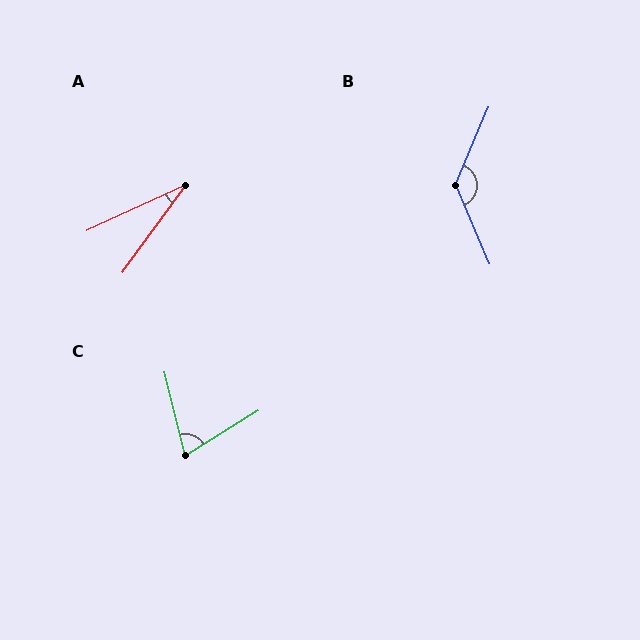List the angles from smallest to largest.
A (30°), C (72°), B (134°).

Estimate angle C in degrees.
Approximately 72 degrees.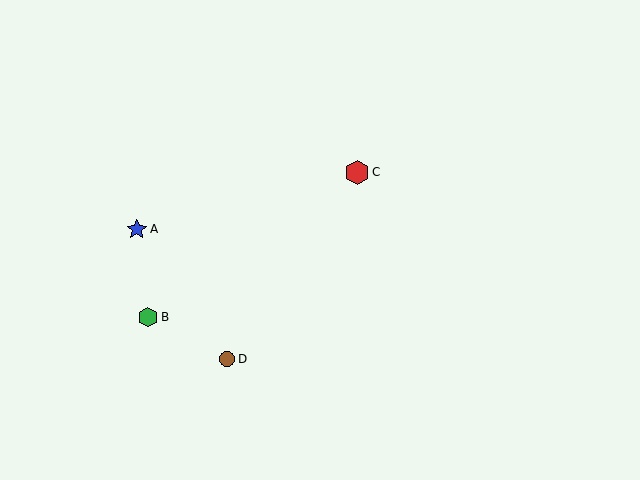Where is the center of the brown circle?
The center of the brown circle is at (227, 359).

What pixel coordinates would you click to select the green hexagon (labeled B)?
Click at (148, 317) to select the green hexagon B.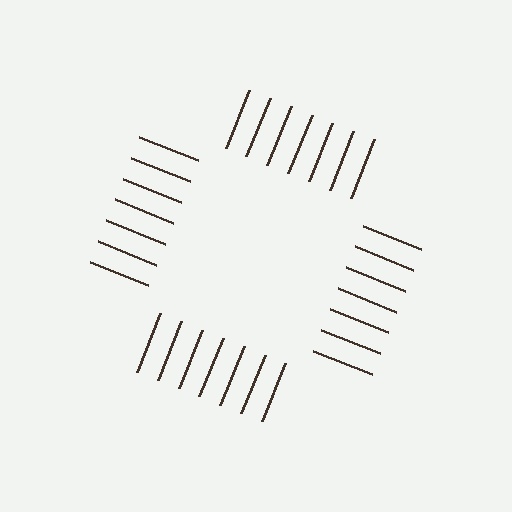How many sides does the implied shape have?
4 sides — the line-ends trace a square.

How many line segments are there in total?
28 — 7 along each of the 4 edges.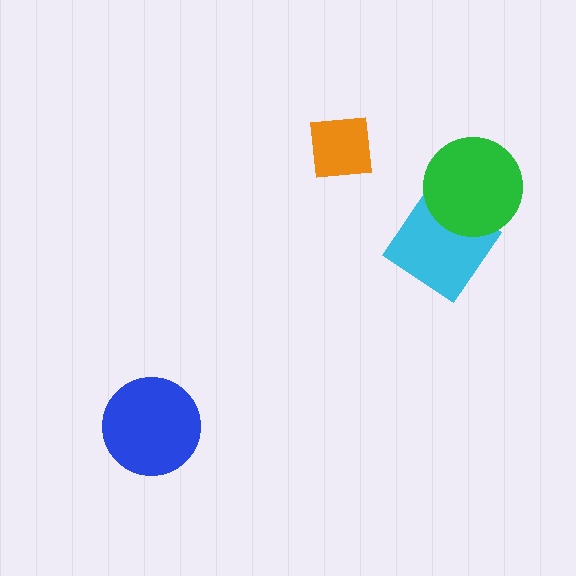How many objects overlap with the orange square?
0 objects overlap with the orange square.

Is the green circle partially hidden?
No, no other shape covers it.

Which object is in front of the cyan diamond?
The green circle is in front of the cyan diamond.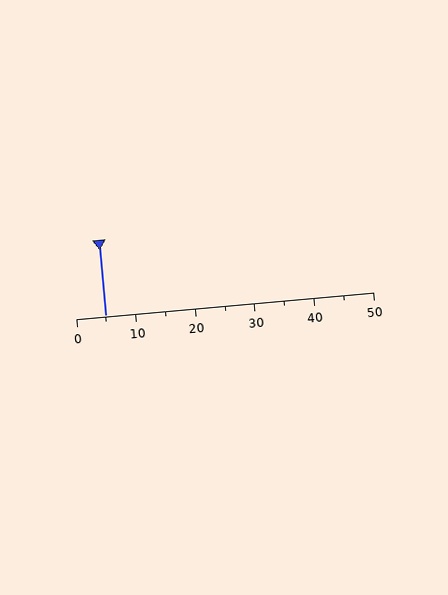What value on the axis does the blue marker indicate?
The marker indicates approximately 5.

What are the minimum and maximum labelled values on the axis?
The axis runs from 0 to 50.